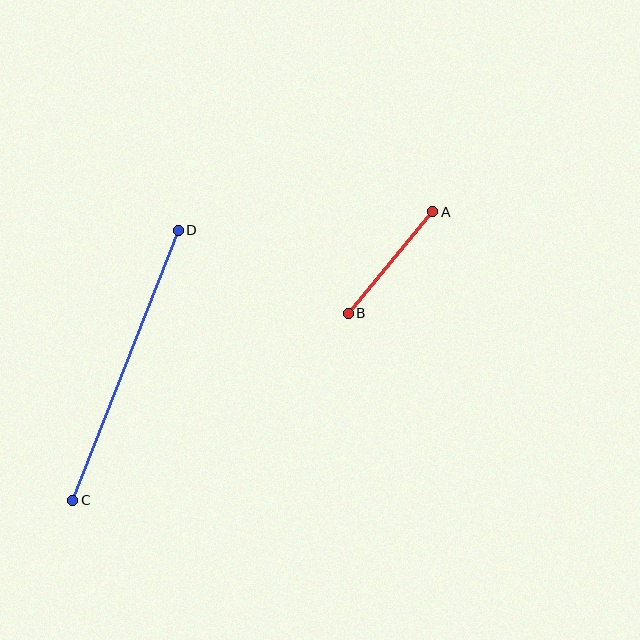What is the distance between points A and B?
The distance is approximately 132 pixels.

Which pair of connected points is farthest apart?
Points C and D are farthest apart.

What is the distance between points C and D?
The distance is approximately 290 pixels.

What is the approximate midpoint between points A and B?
The midpoint is at approximately (391, 263) pixels.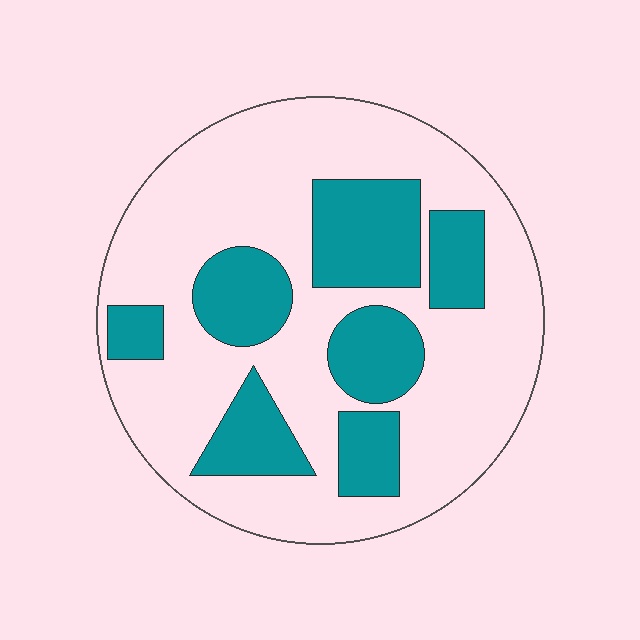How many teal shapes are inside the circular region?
7.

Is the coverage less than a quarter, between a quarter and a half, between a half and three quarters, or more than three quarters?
Between a quarter and a half.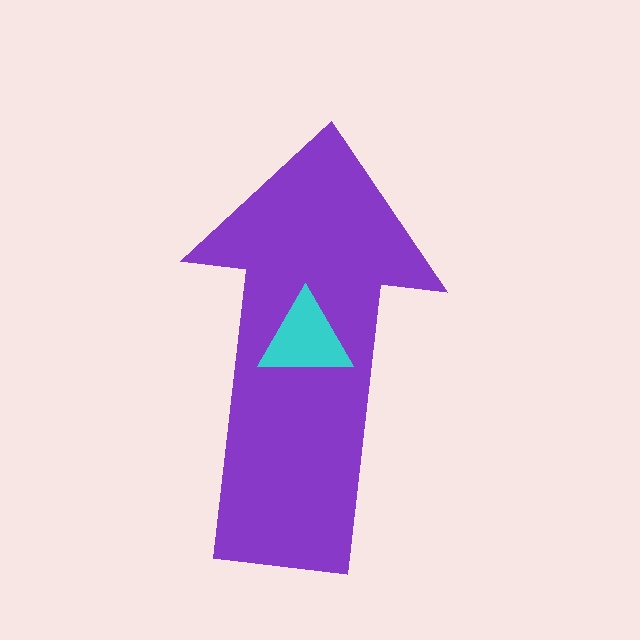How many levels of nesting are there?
2.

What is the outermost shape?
The purple arrow.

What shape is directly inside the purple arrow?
The cyan triangle.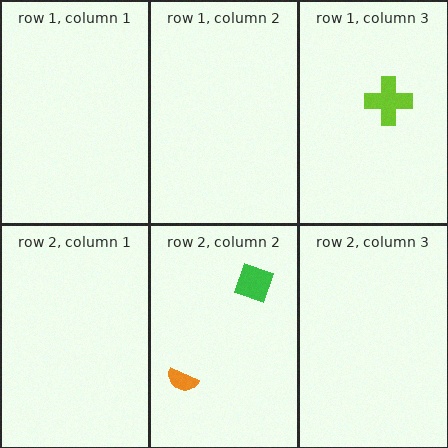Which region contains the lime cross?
The row 1, column 3 region.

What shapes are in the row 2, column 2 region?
The orange semicircle, the green diamond.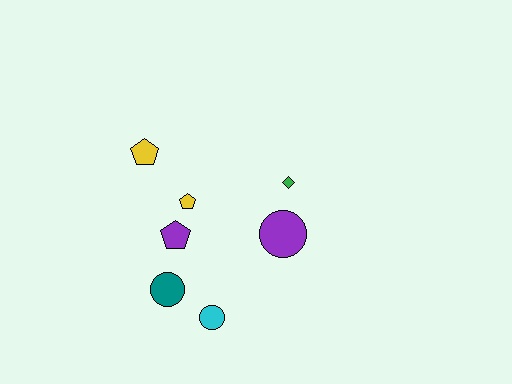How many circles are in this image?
There are 3 circles.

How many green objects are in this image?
There is 1 green object.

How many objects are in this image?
There are 7 objects.